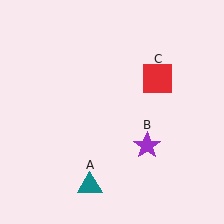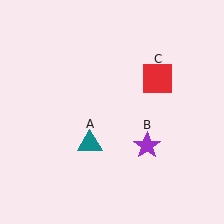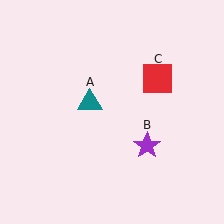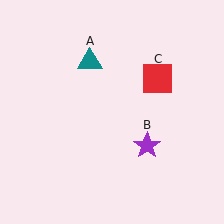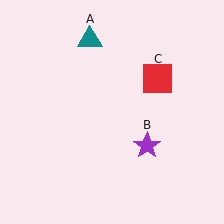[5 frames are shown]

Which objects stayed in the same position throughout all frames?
Purple star (object B) and red square (object C) remained stationary.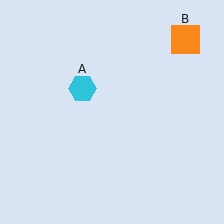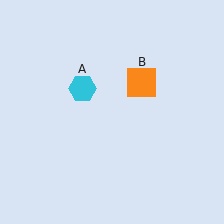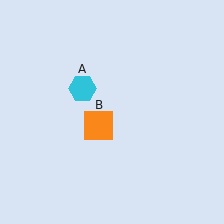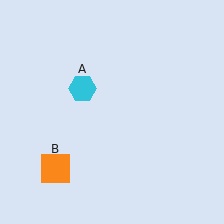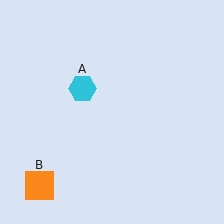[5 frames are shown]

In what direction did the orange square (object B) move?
The orange square (object B) moved down and to the left.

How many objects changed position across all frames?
1 object changed position: orange square (object B).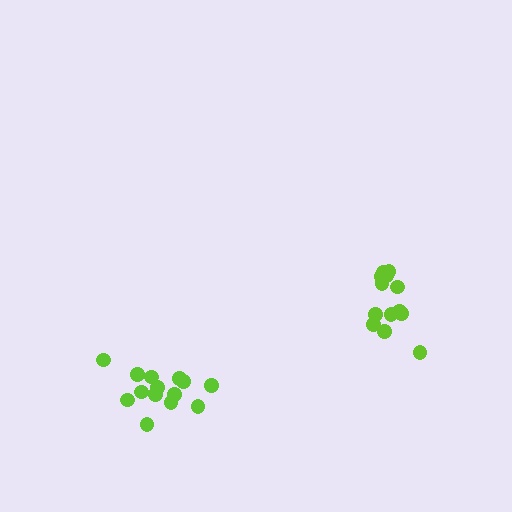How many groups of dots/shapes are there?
There are 2 groups.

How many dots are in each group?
Group 1: 14 dots, Group 2: 14 dots (28 total).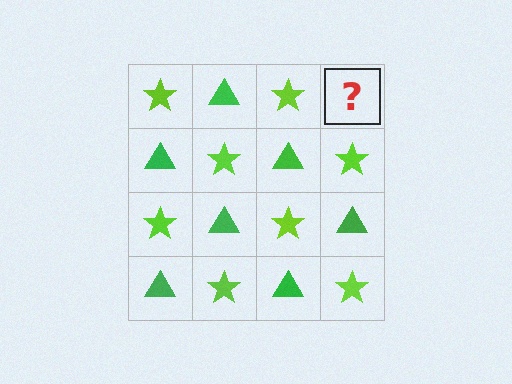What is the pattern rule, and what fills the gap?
The rule is that it alternates lime star and green triangle in a checkerboard pattern. The gap should be filled with a green triangle.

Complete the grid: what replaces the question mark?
The question mark should be replaced with a green triangle.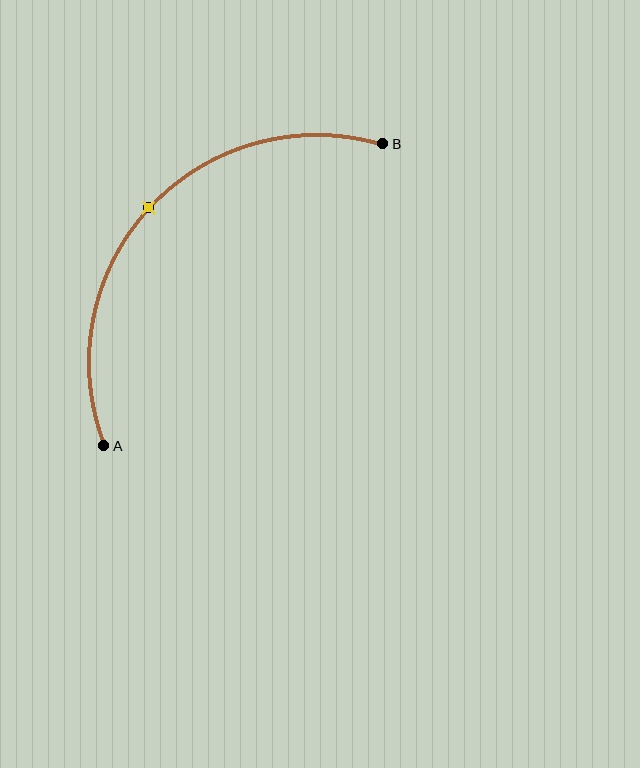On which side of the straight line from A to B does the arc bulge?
The arc bulges above and to the left of the straight line connecting A and B.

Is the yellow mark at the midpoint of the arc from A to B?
Yes. The yellow mark lies on the arc at equal arc-length from both A and B — it is the arc midpoint.